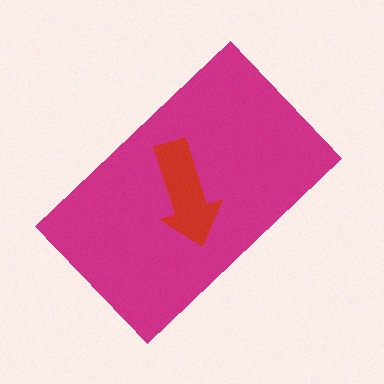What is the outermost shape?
The magenta rectangle.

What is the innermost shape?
The red arrow.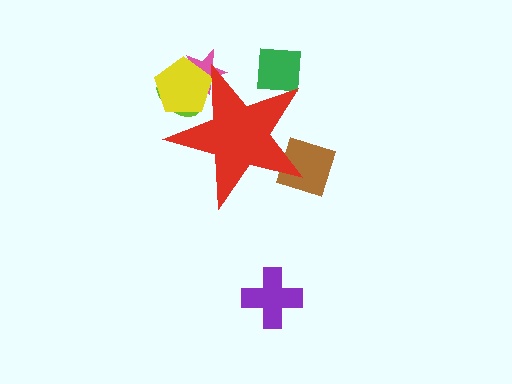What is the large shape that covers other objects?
A red star.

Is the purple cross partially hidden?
No, the purple cross is fully visible.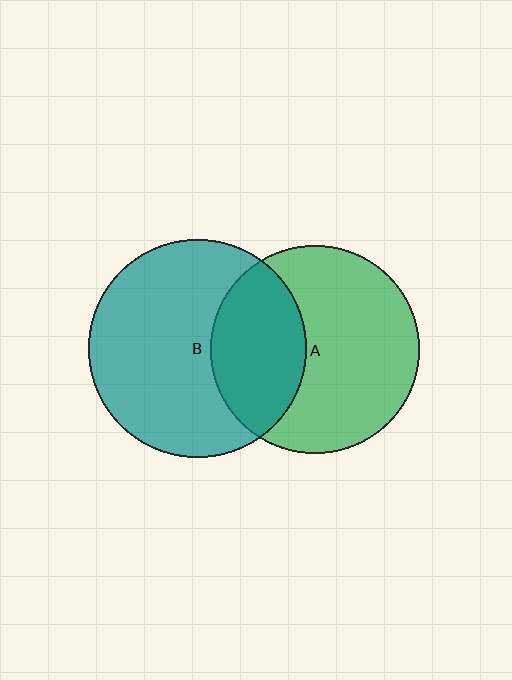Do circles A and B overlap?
Yes.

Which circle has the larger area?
Circle B (teal).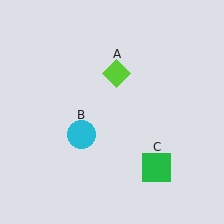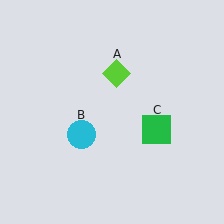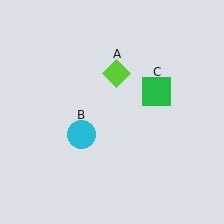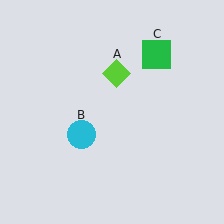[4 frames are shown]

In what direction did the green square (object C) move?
The green square (object C) moved up.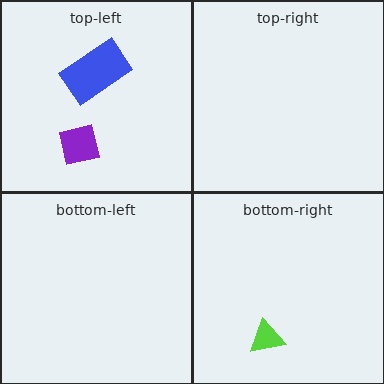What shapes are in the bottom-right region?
The lime triangle.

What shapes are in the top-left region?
The blue rectangle, the purple square.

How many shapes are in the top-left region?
2.